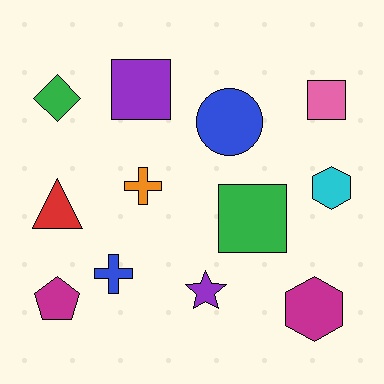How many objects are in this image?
There are 12 objects.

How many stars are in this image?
There is 1 star.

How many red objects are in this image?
There is 1 red object.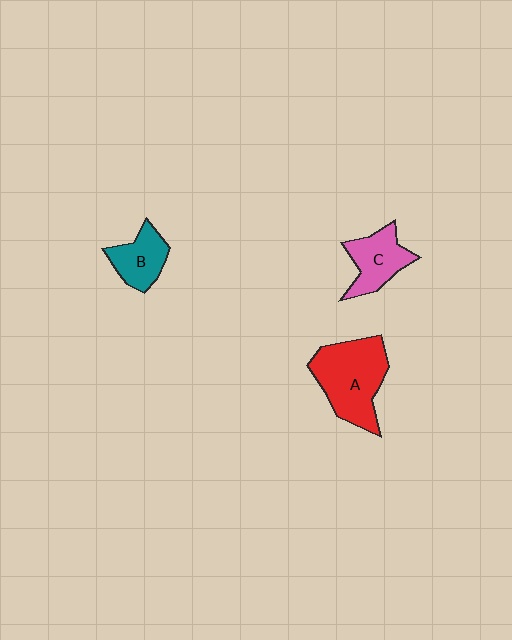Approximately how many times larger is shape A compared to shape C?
Approximately 1.7 times.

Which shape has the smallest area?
Shape B (teal).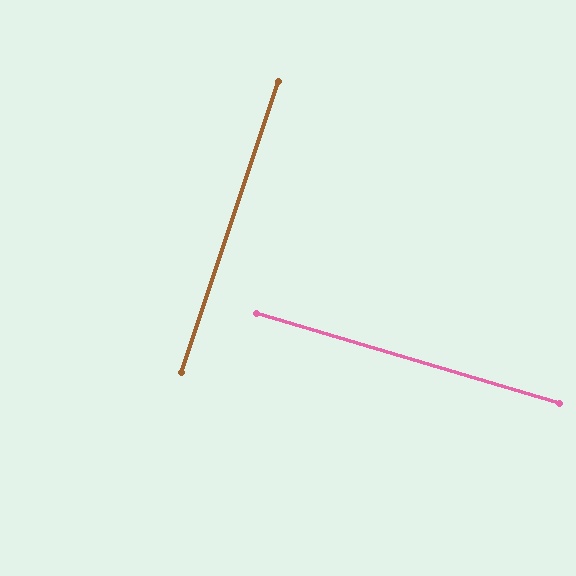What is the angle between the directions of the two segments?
Approximately 88 degrees.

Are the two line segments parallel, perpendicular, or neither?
Perpendicular — they meet at approximately 88°.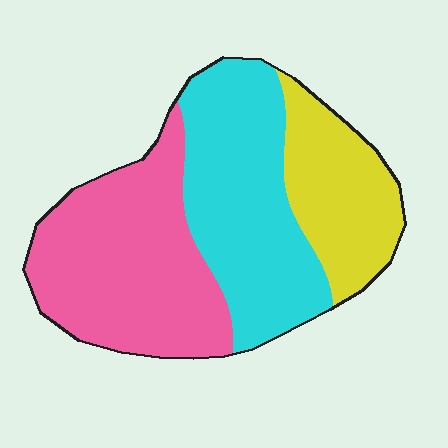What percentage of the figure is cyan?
Cyan takes up about three eighths (3/8) of the figure.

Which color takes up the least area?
Yellow, at roughly 20%.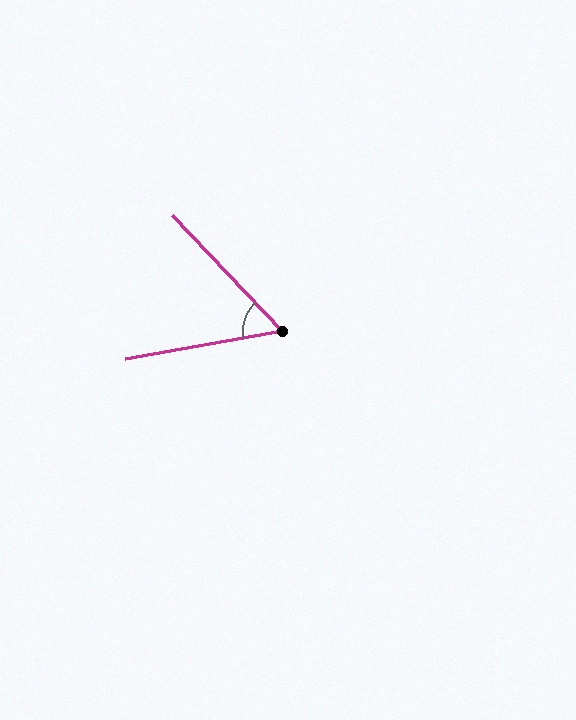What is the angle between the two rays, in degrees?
Approximately 57 degrees.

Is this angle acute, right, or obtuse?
It is acute.